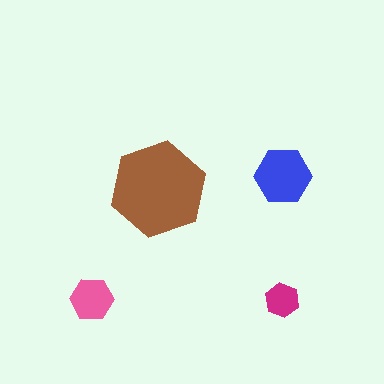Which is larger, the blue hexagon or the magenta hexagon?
The blue one.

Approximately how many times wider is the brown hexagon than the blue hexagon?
About 1.5 times wider.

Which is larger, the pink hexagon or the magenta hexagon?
The pink one.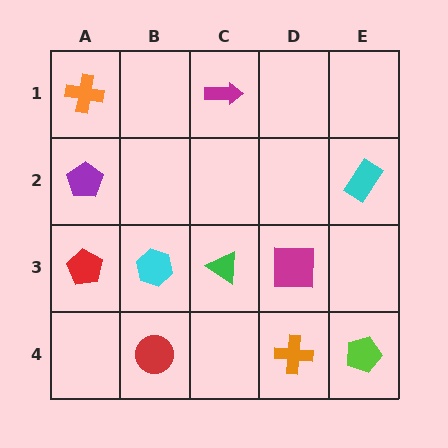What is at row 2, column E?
A cyan rectangle.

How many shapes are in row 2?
2 shapes.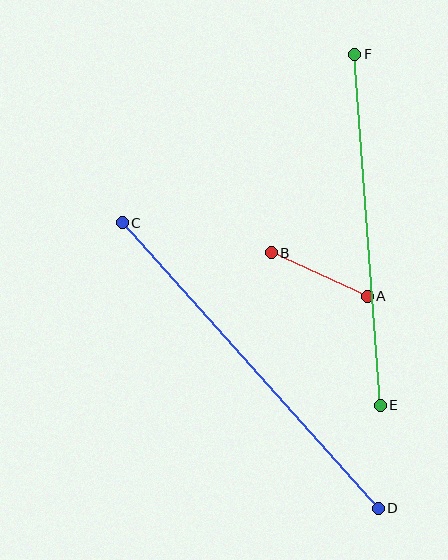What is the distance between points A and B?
The distance is approximately 105 pixels.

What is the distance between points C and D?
The distance is approximately 384 pixels.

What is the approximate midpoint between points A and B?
The midpoint is at approximately (319, 275) pixels.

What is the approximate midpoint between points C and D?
The midpoint is at approximately (250, 366) pixels.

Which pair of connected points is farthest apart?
Points C and D are farthest apart.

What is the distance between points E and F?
The distance is approximately 352 pixels.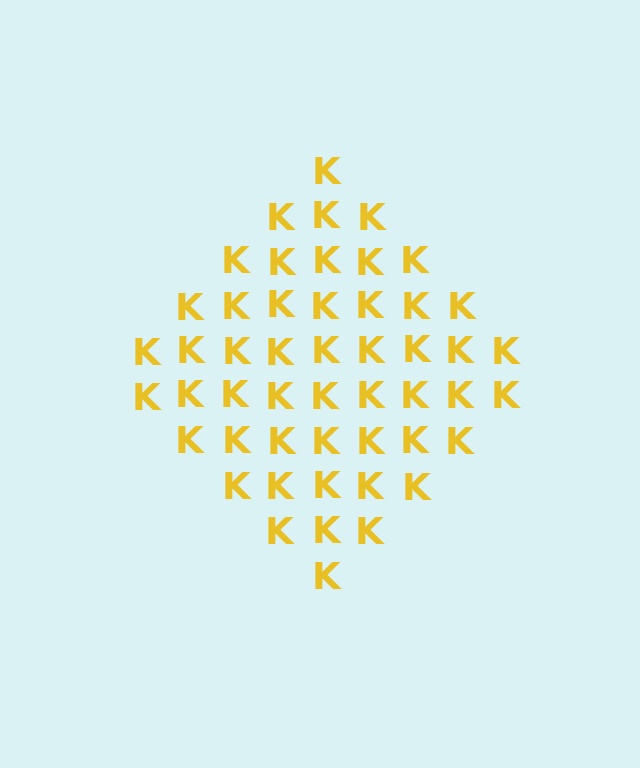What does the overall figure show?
The overall figure shows a diamond.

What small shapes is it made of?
It is made of small letter K's.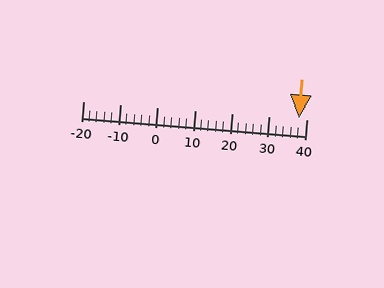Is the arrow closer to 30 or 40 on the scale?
The arrow is closer to 40.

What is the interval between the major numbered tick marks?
The major tick marks are spaced 10 units apart.